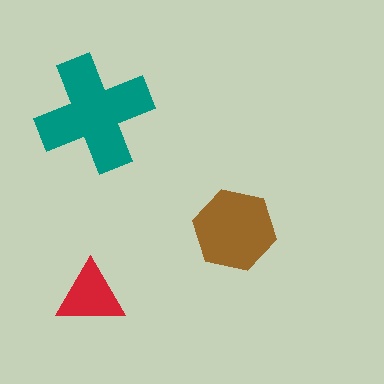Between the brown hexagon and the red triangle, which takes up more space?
The brown hexagon.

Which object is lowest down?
The red triangle is bottommost.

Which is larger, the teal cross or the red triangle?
The teal cross.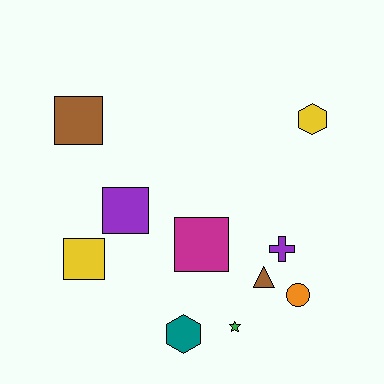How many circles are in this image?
There is 1 circle.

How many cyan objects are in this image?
There are no cyan objects.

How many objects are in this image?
There are 10 objects.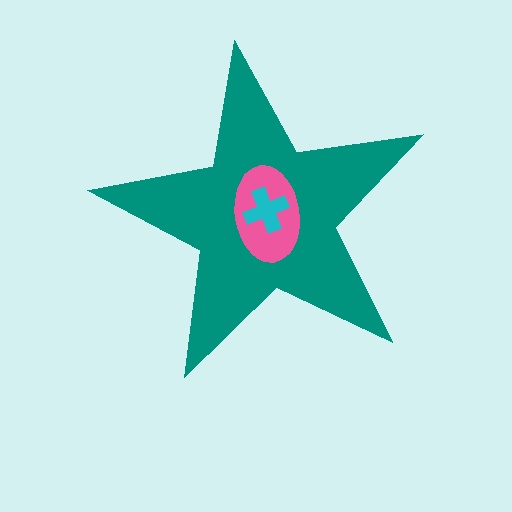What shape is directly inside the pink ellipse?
The cyan cross.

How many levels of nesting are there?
3.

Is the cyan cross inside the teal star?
Yes.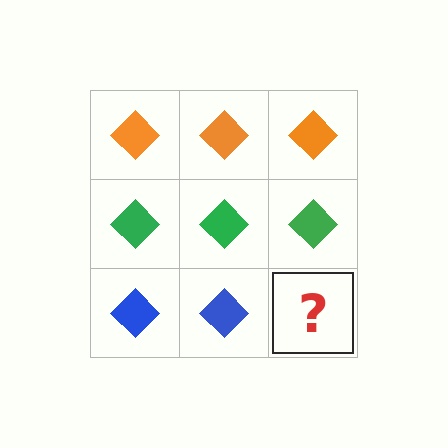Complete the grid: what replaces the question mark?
The question mark should be replaced with a blue diamond.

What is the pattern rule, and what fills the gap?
The rule is that each row has a consistent color. The gap should be filled with a blue diamond.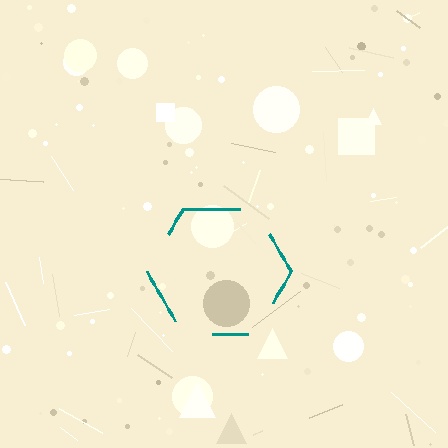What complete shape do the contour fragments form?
The contour fragments form a hexagon.